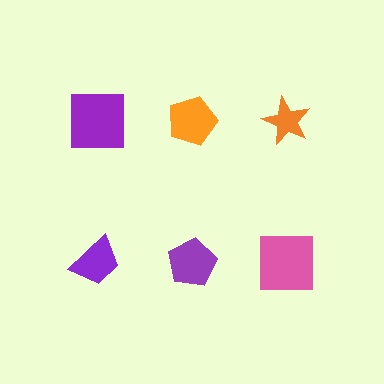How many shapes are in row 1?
3 shapes.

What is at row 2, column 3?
A pink square.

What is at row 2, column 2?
A purple pentagon.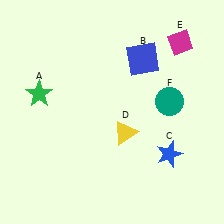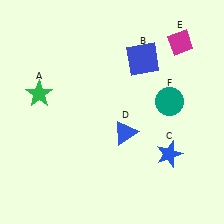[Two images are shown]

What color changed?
The triangle (D) changed from yellow in Image 1 to blue in Image 2.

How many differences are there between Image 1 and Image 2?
There is 1 difference between the two images.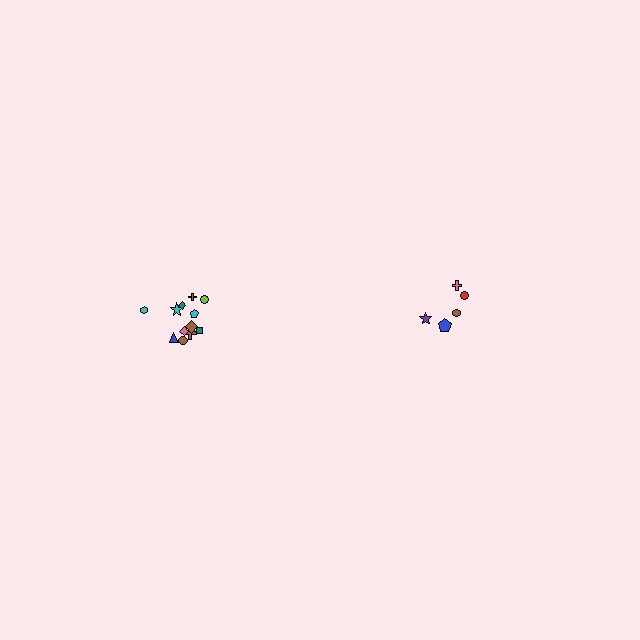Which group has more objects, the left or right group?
The left group.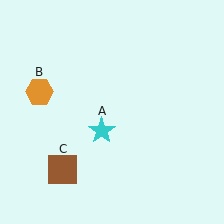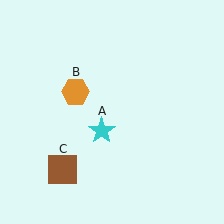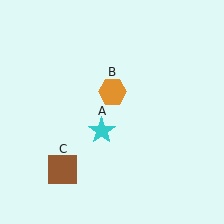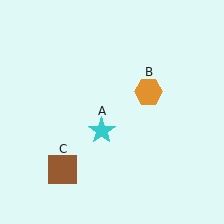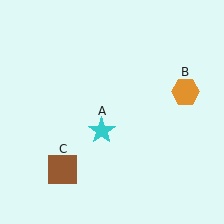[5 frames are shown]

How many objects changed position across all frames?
1 object changed position: orange hexagon (object B).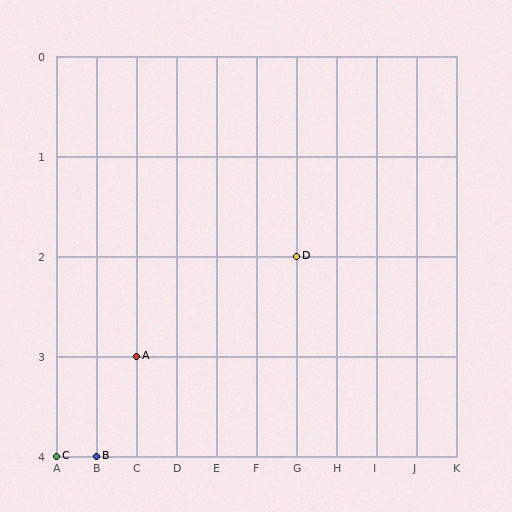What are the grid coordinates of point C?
Point C is at grid coordinates (A, 4).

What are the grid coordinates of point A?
Point A is at grid coordinates (C, 3).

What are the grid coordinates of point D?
Point D is at grid coordinates (G, 2).